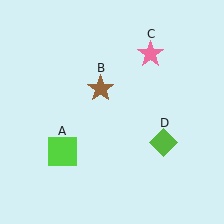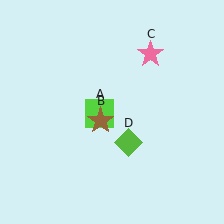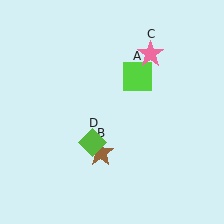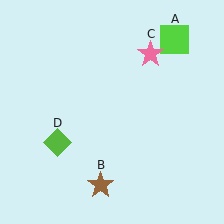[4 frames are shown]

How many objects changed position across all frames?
3 objects changed position: lime square (object A), brown star (object B), lime diamond (object D).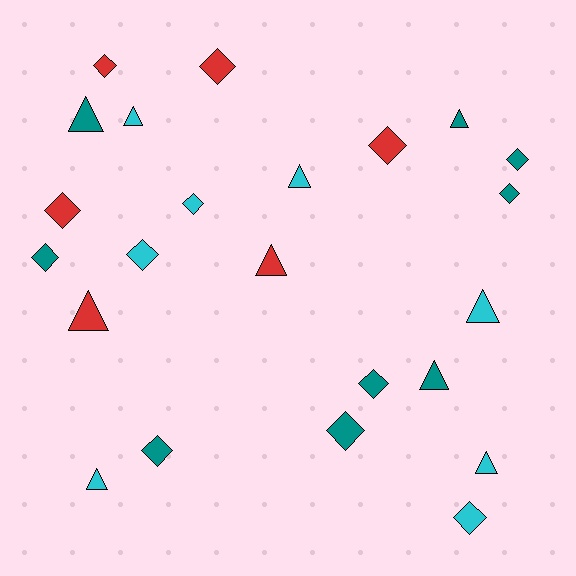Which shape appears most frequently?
Diamond, with 13 objects.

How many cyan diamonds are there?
There are 3 cyan diamonds.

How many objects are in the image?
There are 23 objects.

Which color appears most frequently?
Teal, with 9 objects.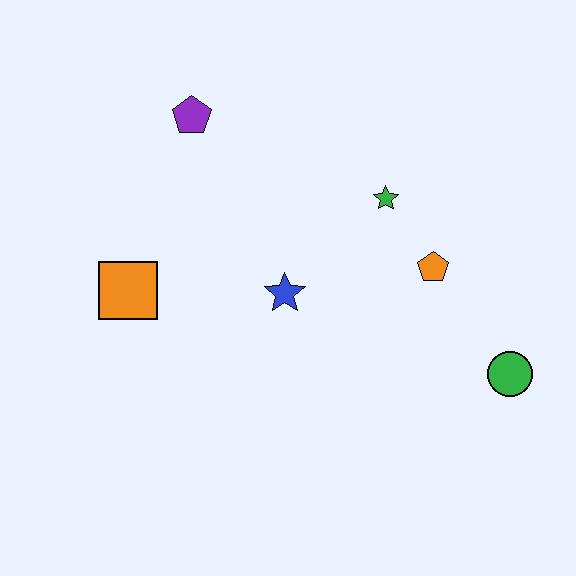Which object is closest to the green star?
The orange pentagon is closest to the green star.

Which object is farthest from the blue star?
The green circle is farthest from the blue star.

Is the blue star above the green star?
No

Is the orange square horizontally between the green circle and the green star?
No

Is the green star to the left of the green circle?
Yes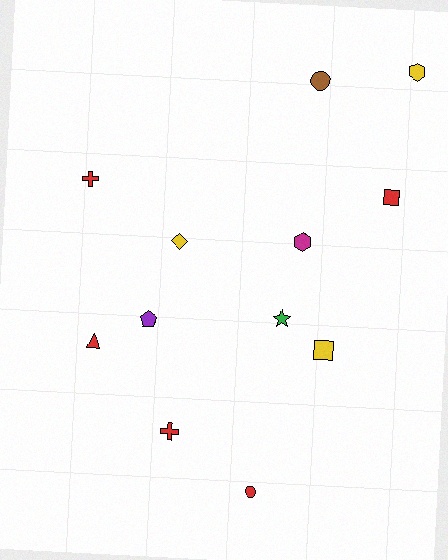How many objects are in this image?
There are 12 objects.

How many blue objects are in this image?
There are no blue objects.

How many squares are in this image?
There are 2 squares.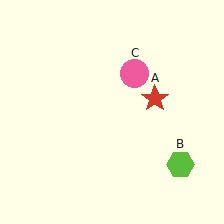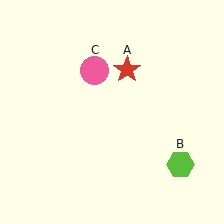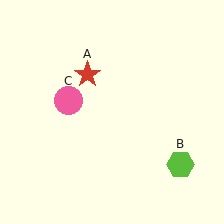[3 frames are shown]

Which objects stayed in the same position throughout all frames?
Lime hexagon (object B) remained stationary.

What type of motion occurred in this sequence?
The red star (object A), pink circle (object C) rotated counterclockwise around the center of the scene.